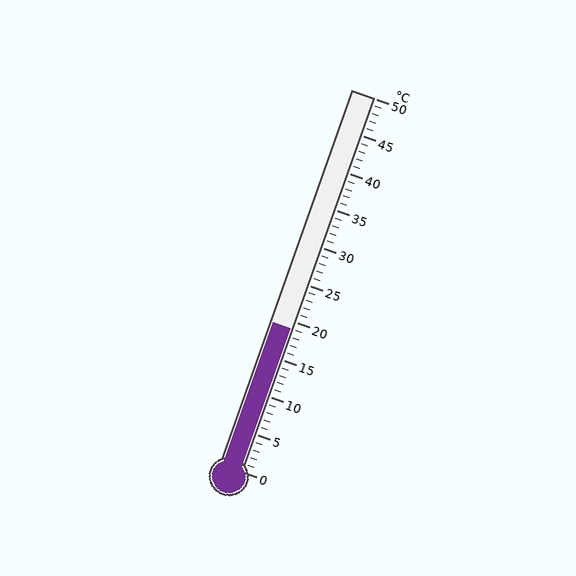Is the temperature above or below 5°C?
The temperature is above 5°C.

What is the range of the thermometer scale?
The thermometer scale ranges from 0°C to 50°C.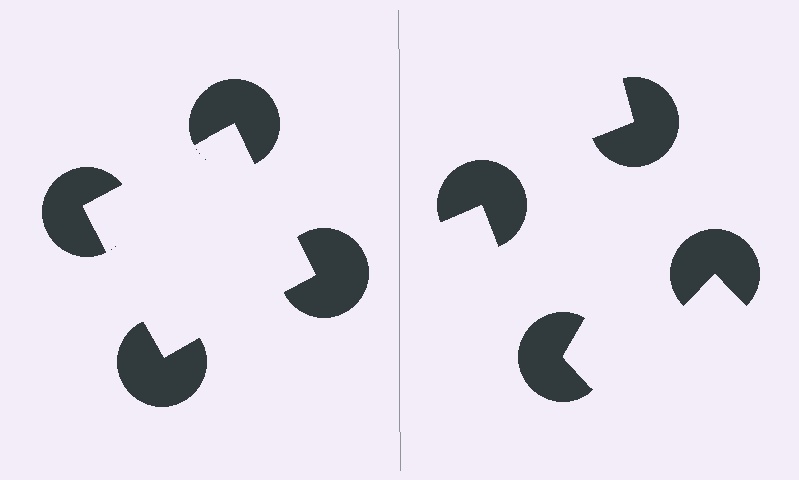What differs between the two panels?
The pac-man discs are positioned identically on both sides; only the wedge orientations differ. On the left they align to a square; on the right they are misaligned.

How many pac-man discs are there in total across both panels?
8 — 4 on each side.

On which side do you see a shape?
An illusory square appears on the left side. On the right side the wedge cuts are rotated, so no coherent shape forms.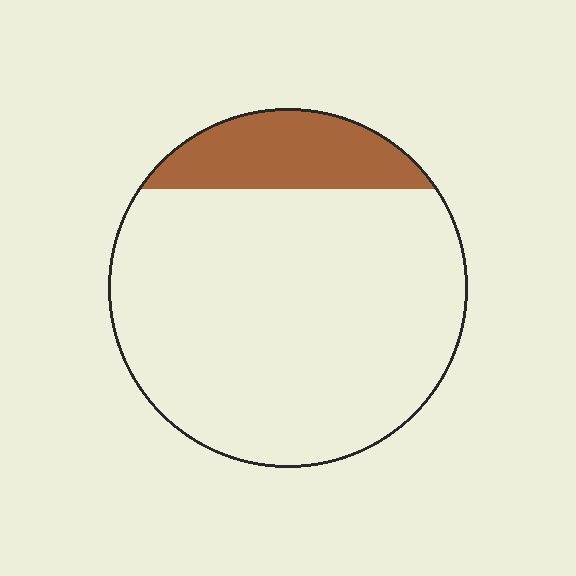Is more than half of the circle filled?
No.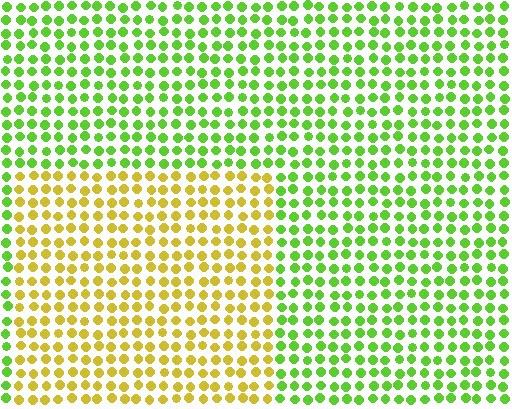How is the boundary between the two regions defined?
The boundary is defined purely by a slight shift in hue (about 50 degrees). Spacing, size, and orientation are identical on both sides.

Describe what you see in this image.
The image is filled with small lime elements in a uniform arrangement. A rectangle-shaped region is visible where the elements are tinted to a slightly different hue, forming a subtle color boundary.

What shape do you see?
I see a rectangle.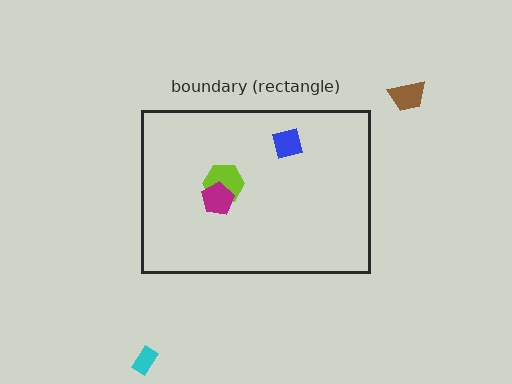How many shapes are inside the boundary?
3 inside, 2 outside.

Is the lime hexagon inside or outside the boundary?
Inside.